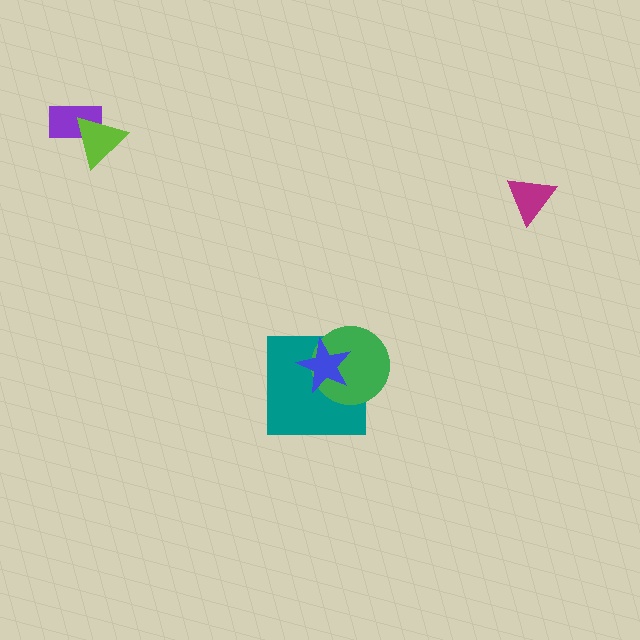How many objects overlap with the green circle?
2 objects overlap with the green circle.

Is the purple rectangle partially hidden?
Yes, it is partially covered by another shape.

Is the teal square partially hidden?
Yes, it is partially covered by another shape.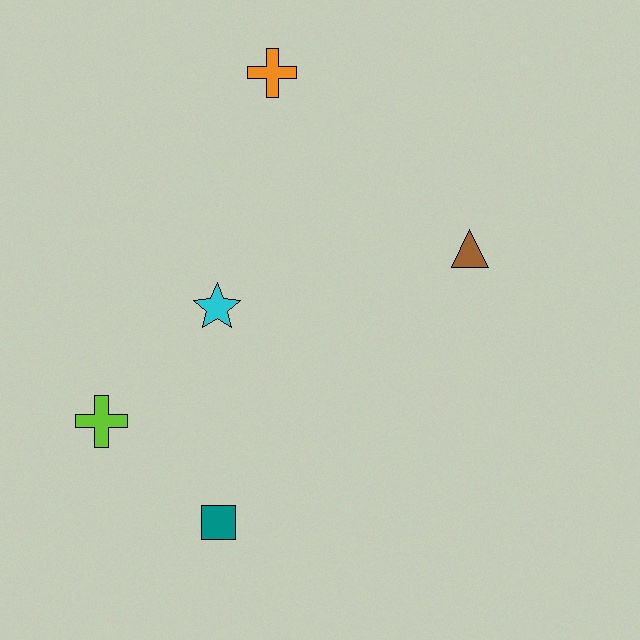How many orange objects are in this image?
There is 1 orange object.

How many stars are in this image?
There is 1 star.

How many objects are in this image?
There are 5 objects.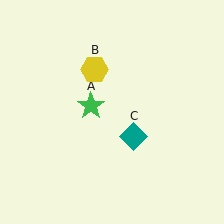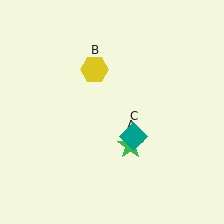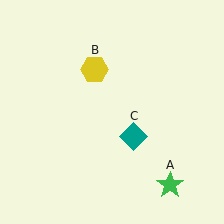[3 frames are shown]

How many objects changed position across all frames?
1 object changed position: green star (object A).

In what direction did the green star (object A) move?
The green star (object A) moved down and to the right.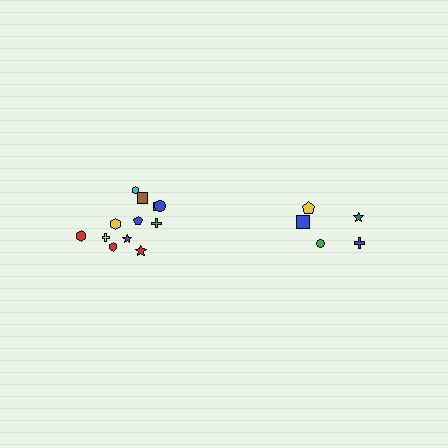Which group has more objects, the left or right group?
The left group.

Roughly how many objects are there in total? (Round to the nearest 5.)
Roughly 15 objects in total.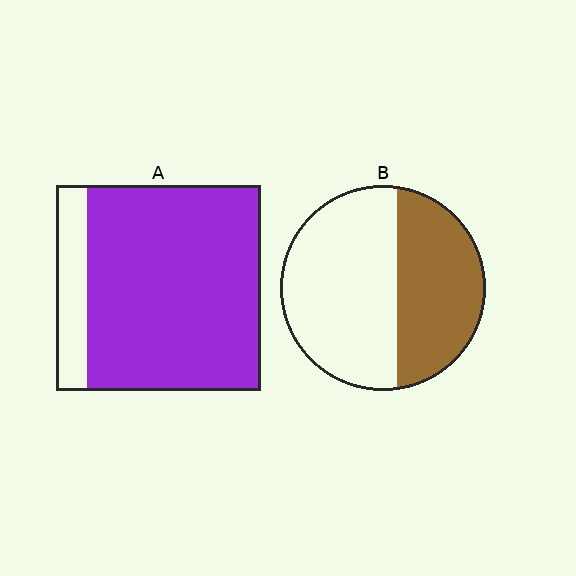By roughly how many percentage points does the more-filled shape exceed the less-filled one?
By roughly 45 percentage points (A over B).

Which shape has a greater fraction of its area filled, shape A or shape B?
Shape A.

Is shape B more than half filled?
No.